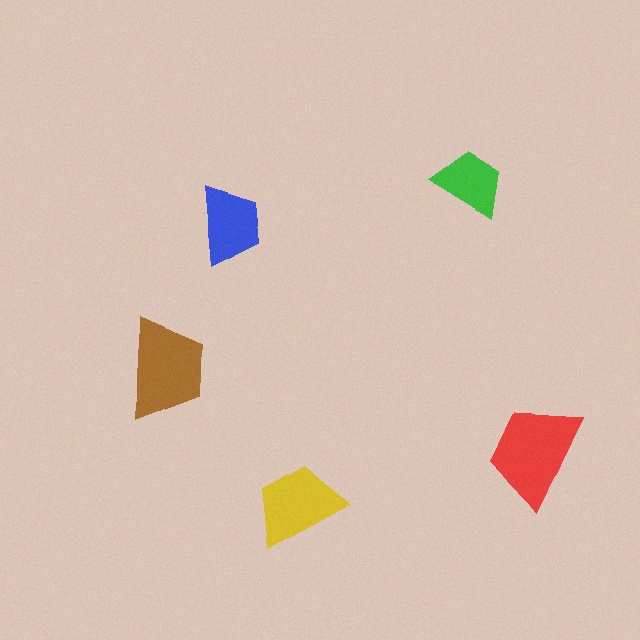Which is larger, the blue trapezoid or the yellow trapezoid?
The yellow one.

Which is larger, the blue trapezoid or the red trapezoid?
The red one.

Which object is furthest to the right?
The red trapezoid is rightmost.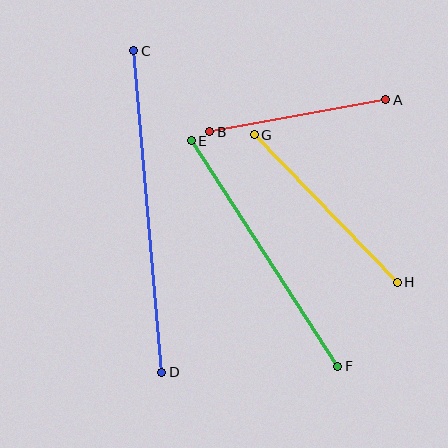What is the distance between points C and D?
The distance is approximately 323 pixels.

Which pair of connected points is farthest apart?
Points C and D are farthest apart.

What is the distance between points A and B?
The distance is approximately 179 pixels.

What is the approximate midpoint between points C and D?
The midpoint is at approximately (148, 212) pixels.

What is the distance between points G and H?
The distance is approximately 205 pixels.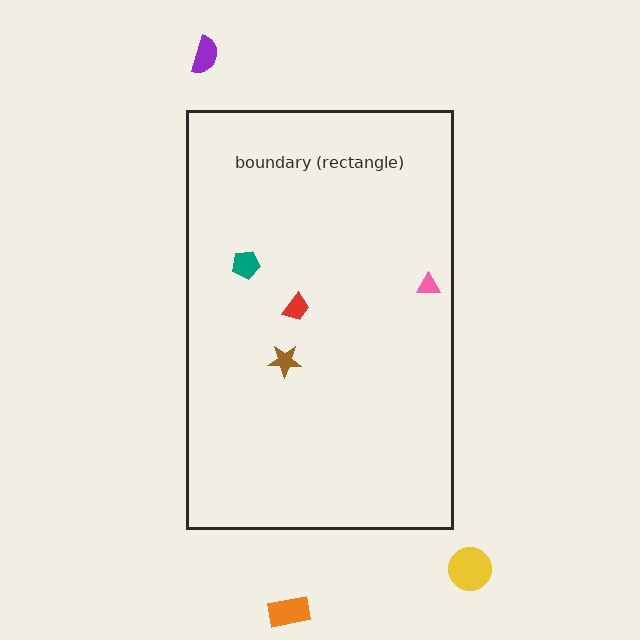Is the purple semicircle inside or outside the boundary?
Outside.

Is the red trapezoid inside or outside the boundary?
Inside.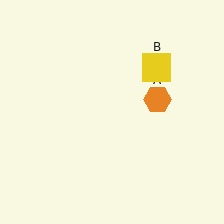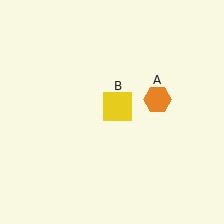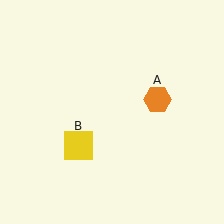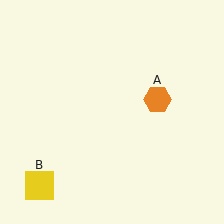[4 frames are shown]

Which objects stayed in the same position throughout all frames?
Orange hexagon (object A) remained stationary.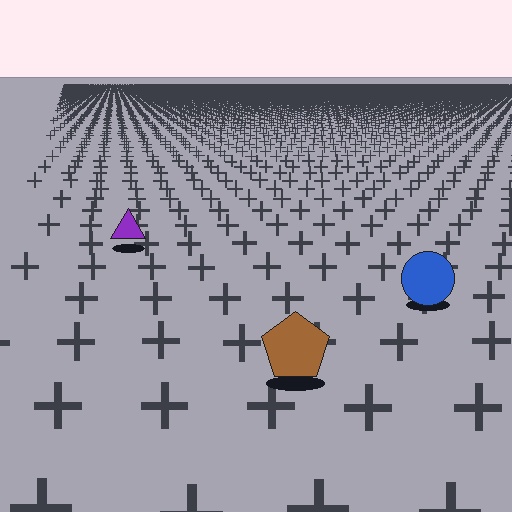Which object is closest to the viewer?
The brown pentagon is closest. The texture marks near it are larger and more spread out.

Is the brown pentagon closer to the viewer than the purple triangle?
Yes. The brown pentagon is closer — you can tell from the texture gradient: the ground texture is coarser near it.